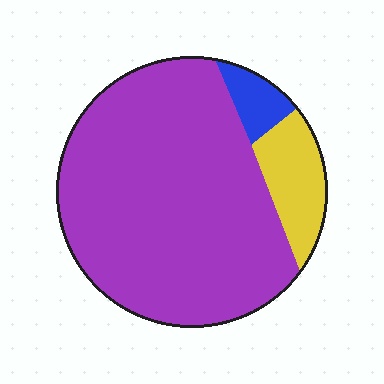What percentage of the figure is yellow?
Yellow covers 12% of the figure.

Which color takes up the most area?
Purple, at roughly 80%.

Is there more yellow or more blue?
Yellow.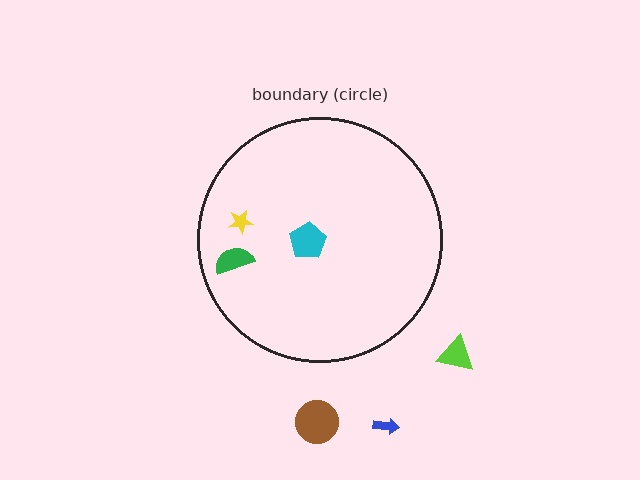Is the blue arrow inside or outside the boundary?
Outside.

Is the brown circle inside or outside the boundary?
Outside.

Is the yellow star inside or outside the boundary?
Inside.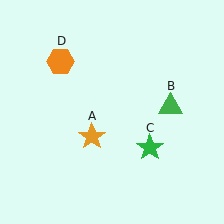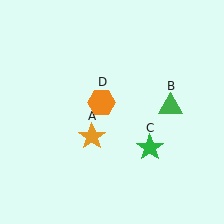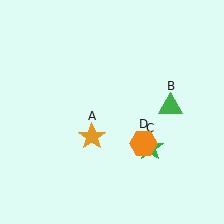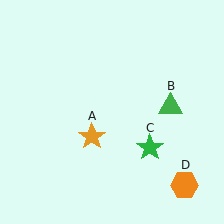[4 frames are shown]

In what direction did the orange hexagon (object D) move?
The orange hexagon (object D) moved down and to the right.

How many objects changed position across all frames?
1 object changed position: orange hexagon (object D).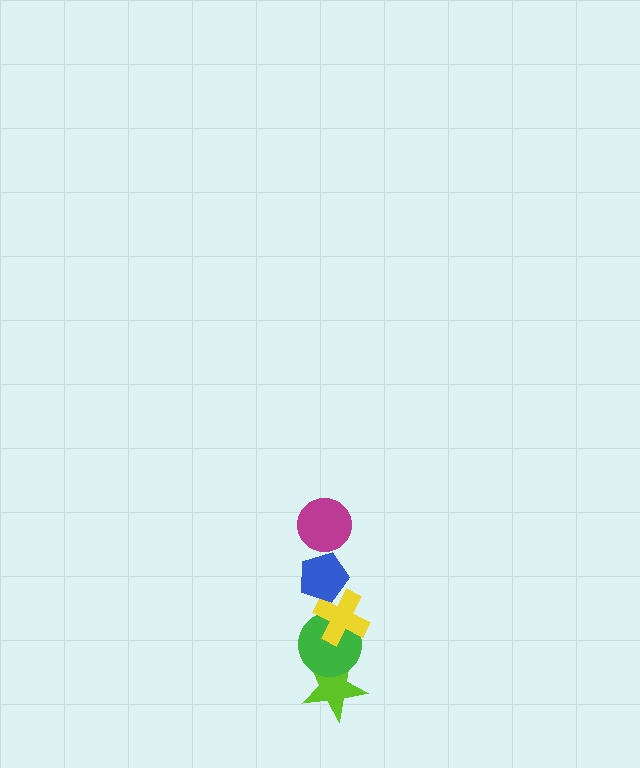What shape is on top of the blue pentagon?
The magenta circle is on top of the blue pentagon.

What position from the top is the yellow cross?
The yellow cross is 3rd from the top.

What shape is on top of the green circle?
The yellow cross is on top of the green circle.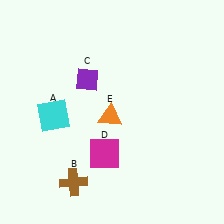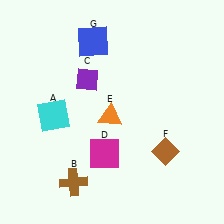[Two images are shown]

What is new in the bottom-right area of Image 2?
A brown diamond (F) was added in the bottom-right area of Image 2.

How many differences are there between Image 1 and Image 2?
There are 2 differences between the two images.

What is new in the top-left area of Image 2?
A blue square (G) was added in the top-left area of Image 2.